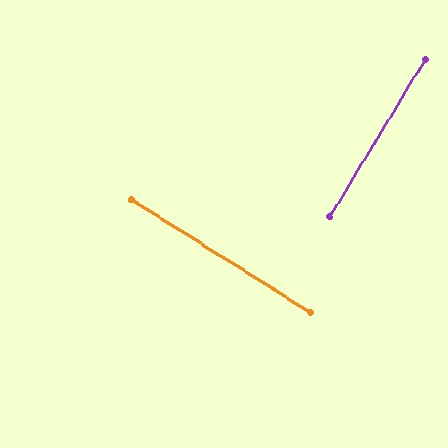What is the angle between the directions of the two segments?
Approximately 89 degrees.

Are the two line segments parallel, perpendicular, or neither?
Perpendicular — they meet at approximately 89°.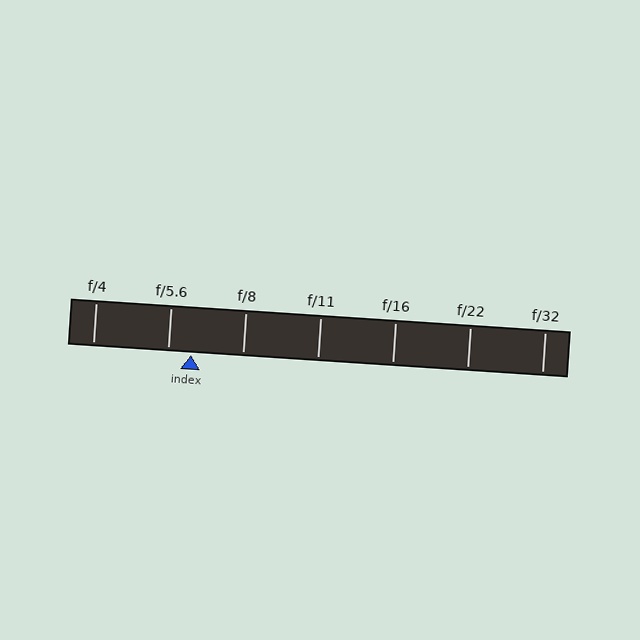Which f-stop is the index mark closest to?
The index mark is closest to f/5.6.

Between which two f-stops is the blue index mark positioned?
The index mark is between f/5.6 and f/8.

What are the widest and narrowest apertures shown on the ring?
The widest aperture shown is f/4 and the narrowest is f/32.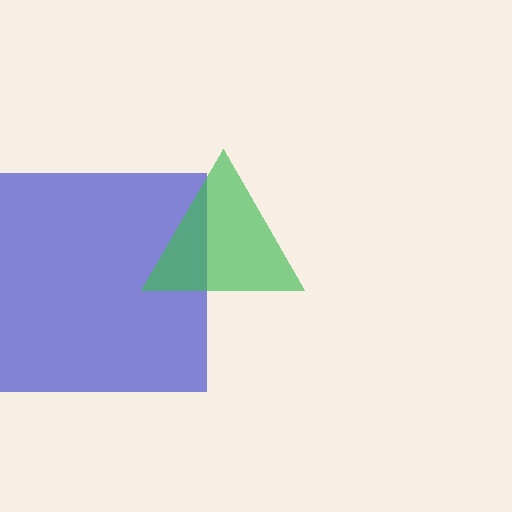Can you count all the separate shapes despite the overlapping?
Yes, there are 2 separate shapes.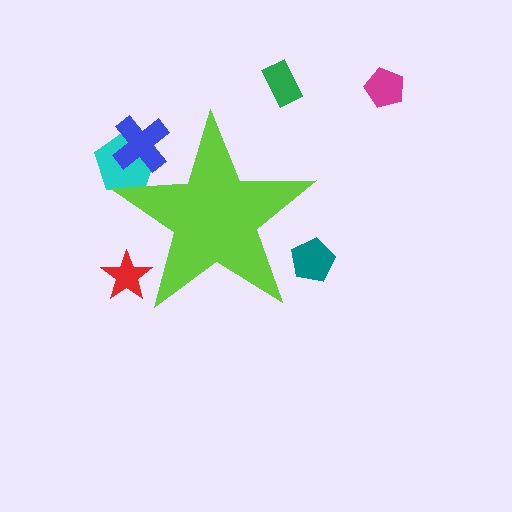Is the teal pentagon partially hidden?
Yes, the teal pentagon is partially hidden behind the lime star.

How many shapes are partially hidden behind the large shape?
4 shapes are partially hidden.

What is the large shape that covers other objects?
A lime star.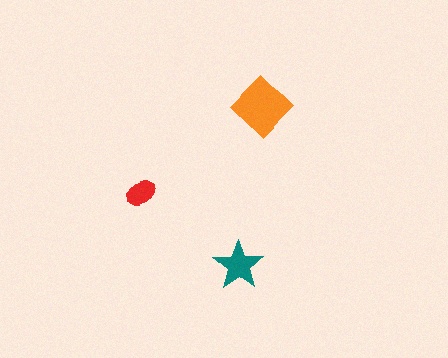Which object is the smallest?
The red ellipse.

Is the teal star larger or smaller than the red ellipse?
Larger.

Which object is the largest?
The orange diamond.